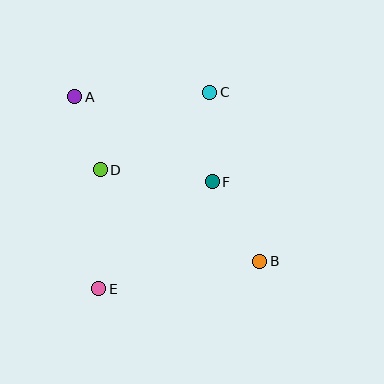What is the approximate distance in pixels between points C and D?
The distance between C and D is approximately 134 pixels.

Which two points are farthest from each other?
Points A and B are farthest from each other.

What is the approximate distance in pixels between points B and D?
The distance between B and D is approximately 184 pixels.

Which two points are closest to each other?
Points A and D are closest to each other.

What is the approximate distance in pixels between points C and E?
The distance between C and E is approximately 226 pixels.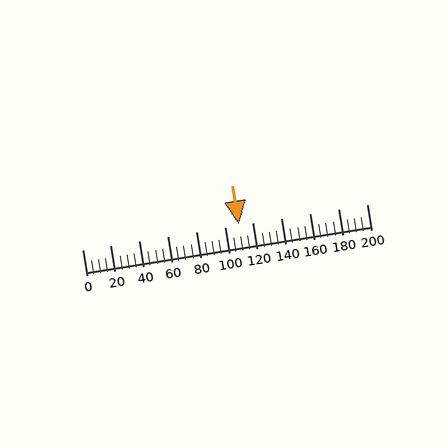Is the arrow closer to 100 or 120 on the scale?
The arrow is closer to 120.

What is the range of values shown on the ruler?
The ruler shows values from 0 to 200.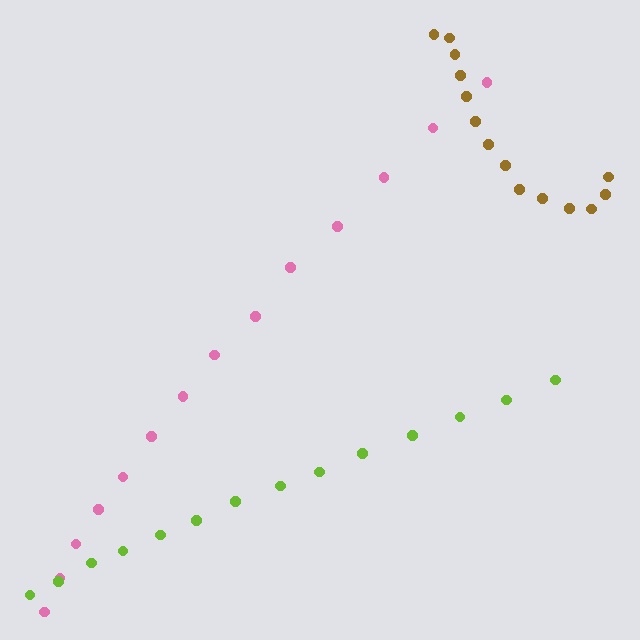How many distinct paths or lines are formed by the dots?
There are 3 distinct paths.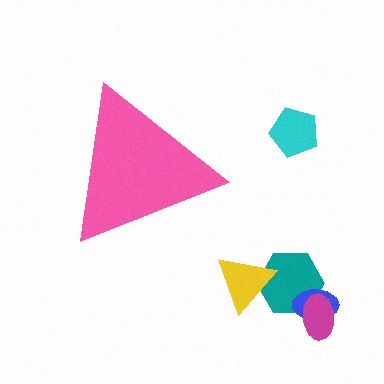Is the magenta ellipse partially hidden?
No, the magenta ellipse is fully visible.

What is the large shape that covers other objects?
A pink triangle.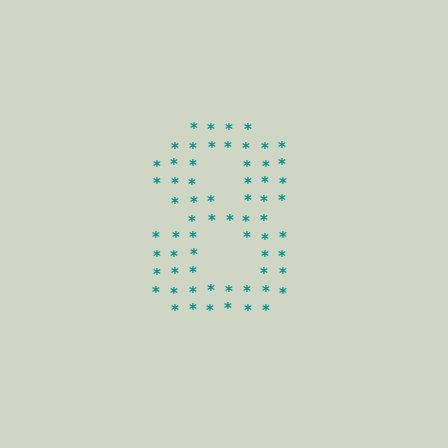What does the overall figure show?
The overall figure shows the digit 8.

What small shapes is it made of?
It is made of small asterisks.